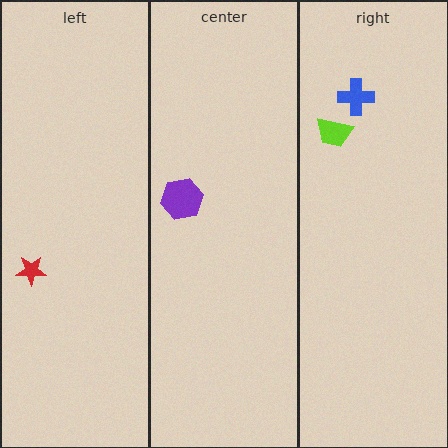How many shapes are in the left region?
1.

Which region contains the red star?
The left region.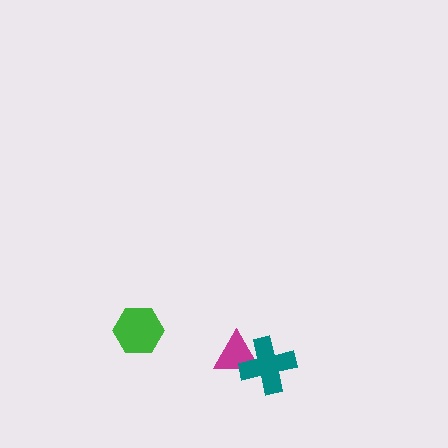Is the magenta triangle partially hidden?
Yes, it is partially covered by another shape.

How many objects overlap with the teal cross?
1 object overlaps with the teal cross.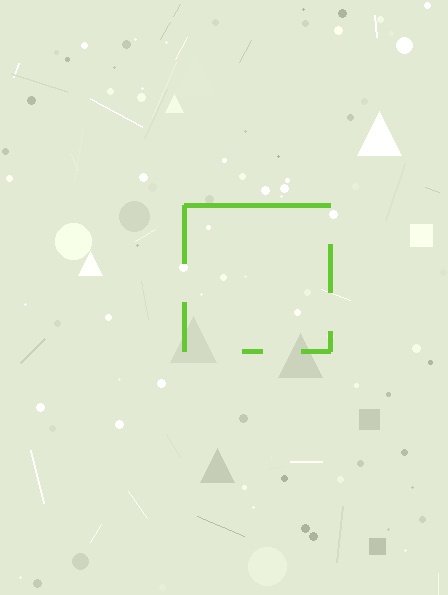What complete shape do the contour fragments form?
The contour fragments form a square.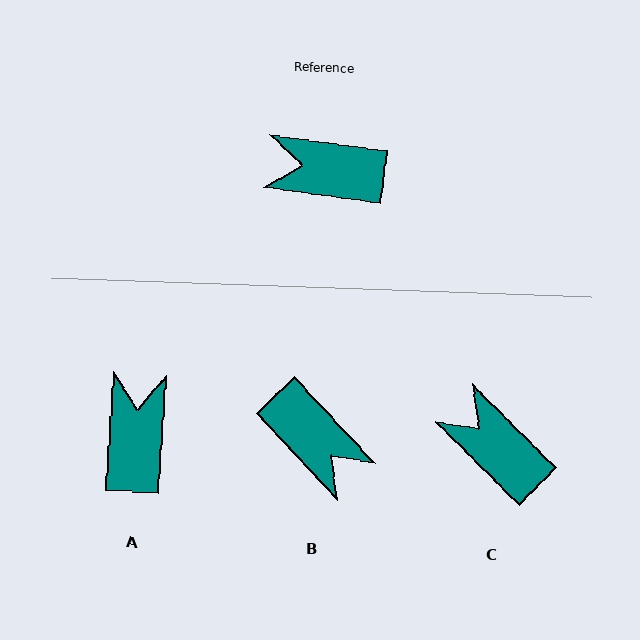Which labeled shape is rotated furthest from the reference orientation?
B, about 141 degrees away.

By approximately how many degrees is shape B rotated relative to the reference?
Approximately 141 degrees counter-clockwise.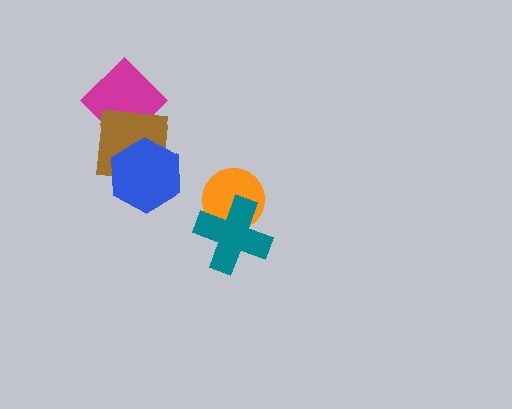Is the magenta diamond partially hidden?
Yes, it is partially covered by another shape.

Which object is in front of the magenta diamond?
The brown square is in front of the magenta diamond.